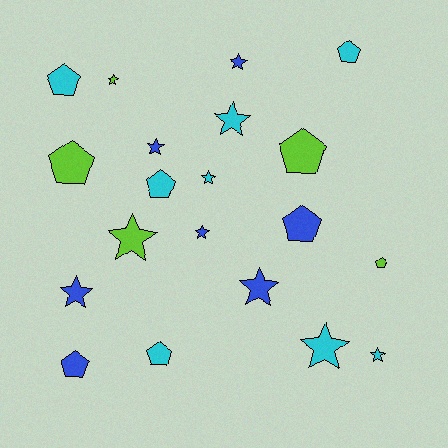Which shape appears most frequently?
Star, with 11 objects.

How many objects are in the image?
There are 20 objects.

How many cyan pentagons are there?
There are 4 cyan pentagons.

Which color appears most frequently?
Cyan, with 8 objects.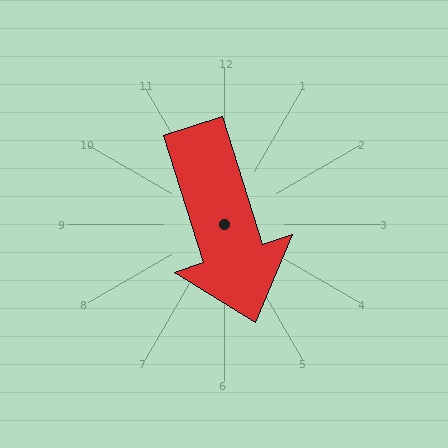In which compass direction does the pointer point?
South.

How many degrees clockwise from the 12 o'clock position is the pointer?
Approximately 162 degrees.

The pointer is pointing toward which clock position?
Roughly 5 o'clock.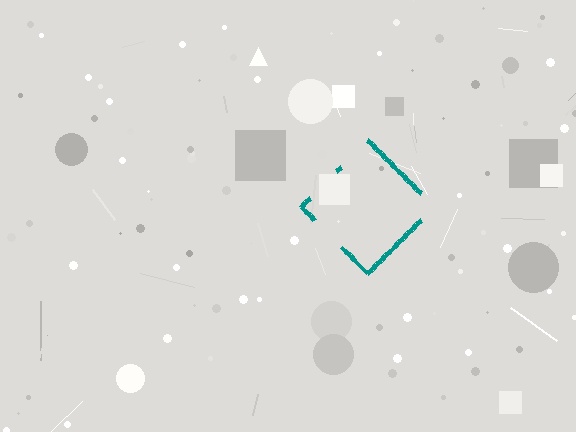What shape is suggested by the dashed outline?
The dashed outline suggests a diamond.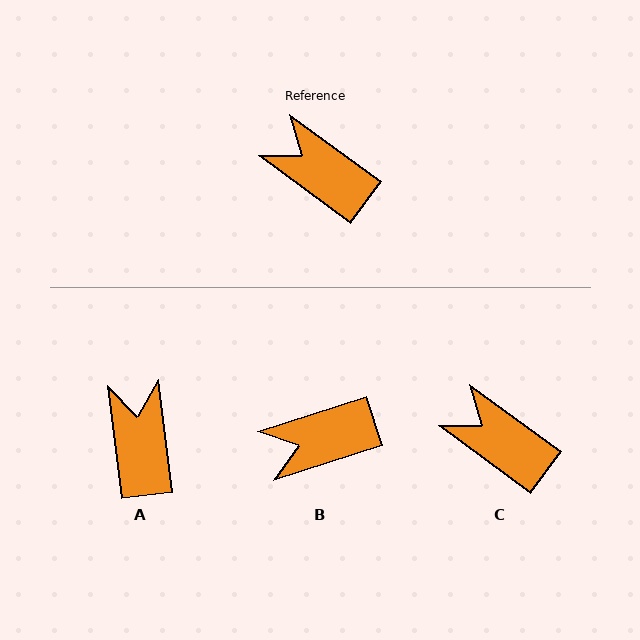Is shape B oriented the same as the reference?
No, it is off by about 54 degrees.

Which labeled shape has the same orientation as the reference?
C.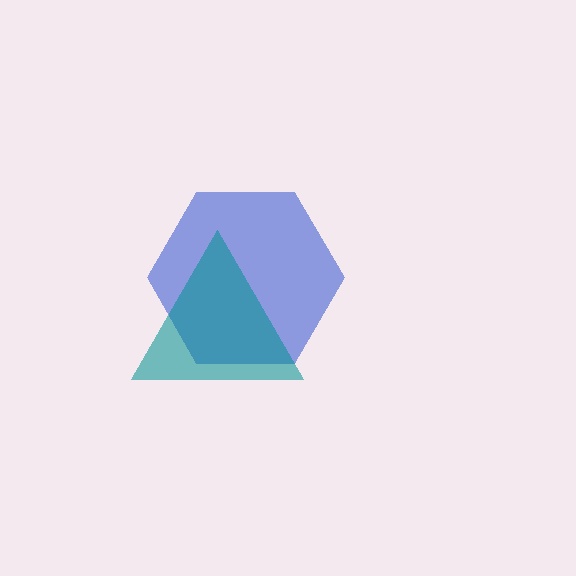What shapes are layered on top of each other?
The layered shapes are: a blue hexagon, a teal triangle.